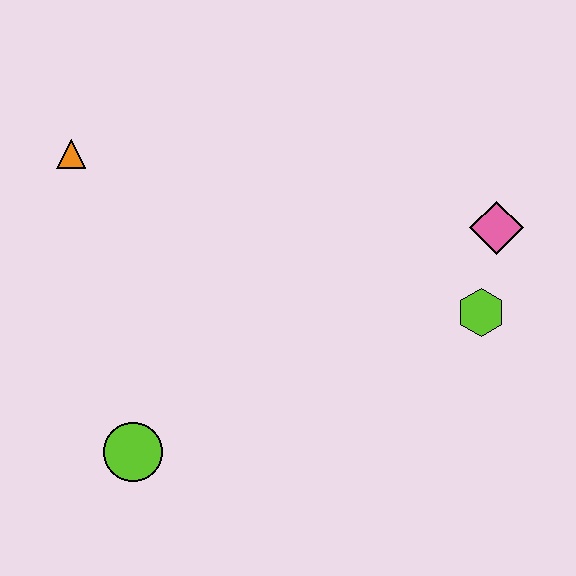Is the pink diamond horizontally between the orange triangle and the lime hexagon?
No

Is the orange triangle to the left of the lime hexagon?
Yes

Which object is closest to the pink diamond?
The lime hexagon is closest to the pink diamond.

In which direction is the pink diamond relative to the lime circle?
The pink diamond is to the right of the lime circle.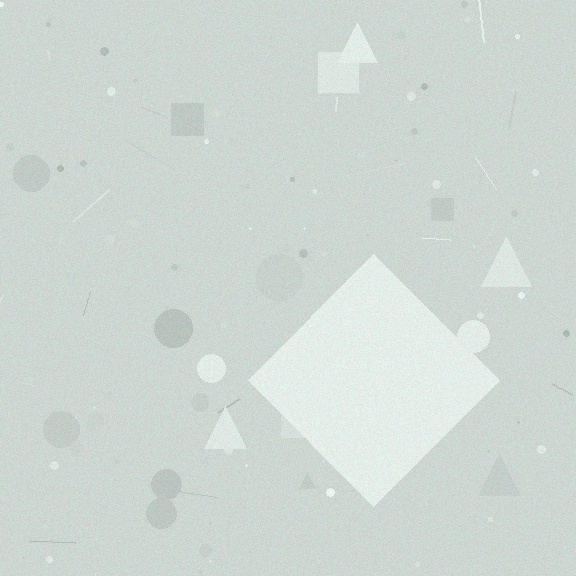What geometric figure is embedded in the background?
A diamond is embedded in the background.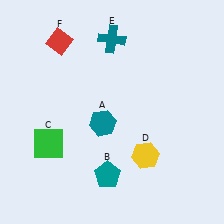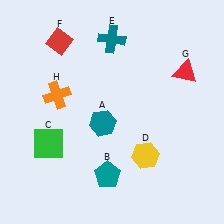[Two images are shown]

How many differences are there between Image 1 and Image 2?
There are 2 differences between the two images.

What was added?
A red triangle (G), an orange cross (H) were added in Image 2.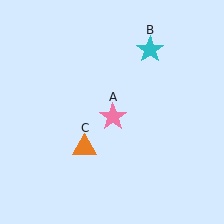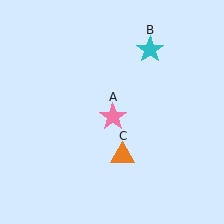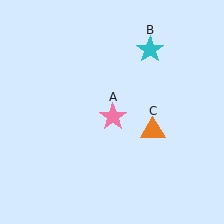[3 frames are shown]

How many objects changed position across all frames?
1 object changed position: orange triangle (object C).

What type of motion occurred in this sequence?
The orange triangle (object C) rotated counterclockwise around the center of the scene.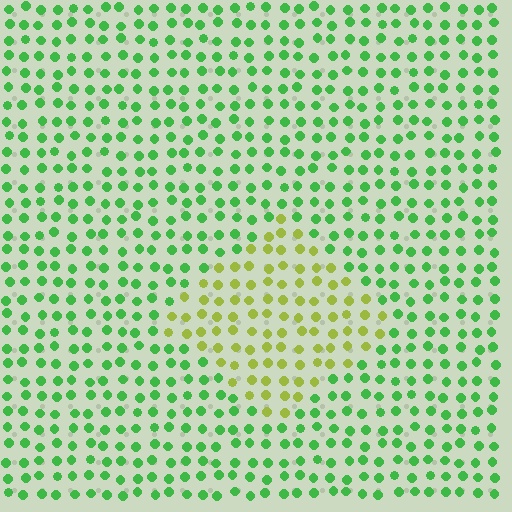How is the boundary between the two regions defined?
The boundary is defined purely by a slight shift in hue (about 48 degrees). Spacing, size, and orientation are identical on both sides.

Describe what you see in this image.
The image is filled with small green elements in a uniform arrangement. A diamond-shaped region is visible where the elements are tinted to a slightly different hue, forming a subtle color boundary.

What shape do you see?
I see a diamond.